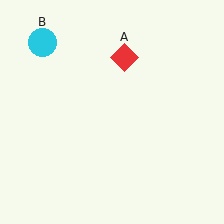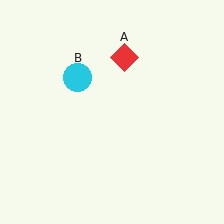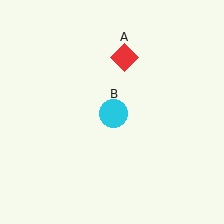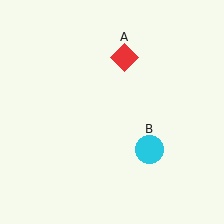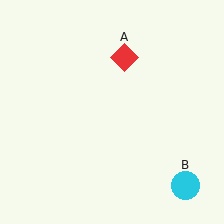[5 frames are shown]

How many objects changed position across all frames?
1 object changed position: cyan circle (object B).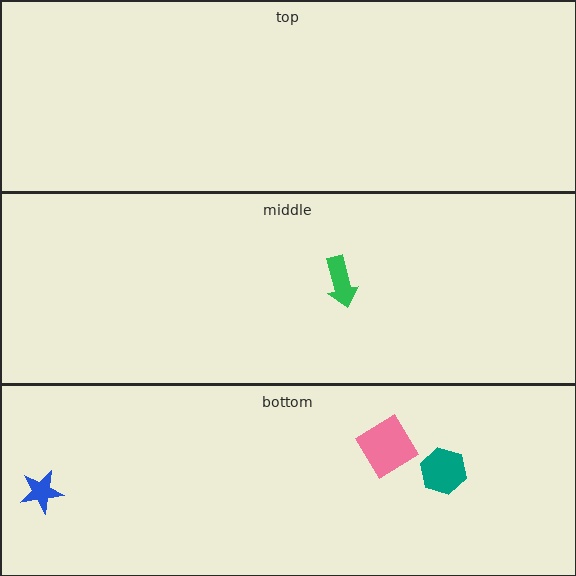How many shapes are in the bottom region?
3.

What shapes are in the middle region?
The green arrow.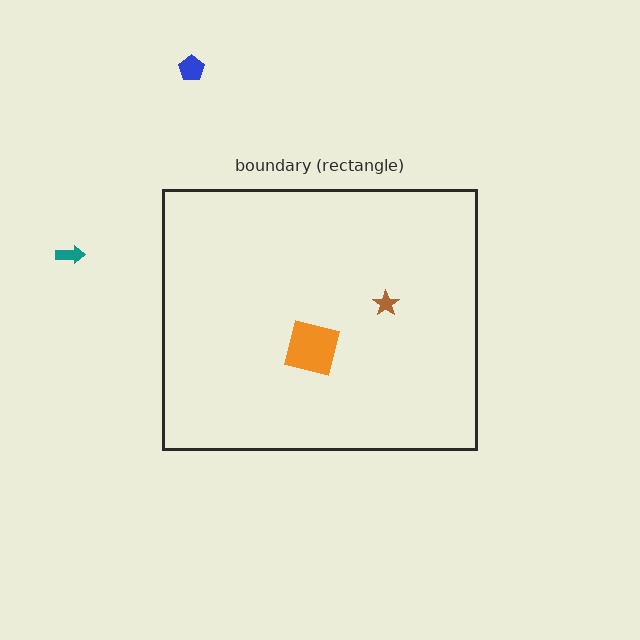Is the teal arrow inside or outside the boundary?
Outside.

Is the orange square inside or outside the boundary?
Inside.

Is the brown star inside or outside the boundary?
Inside.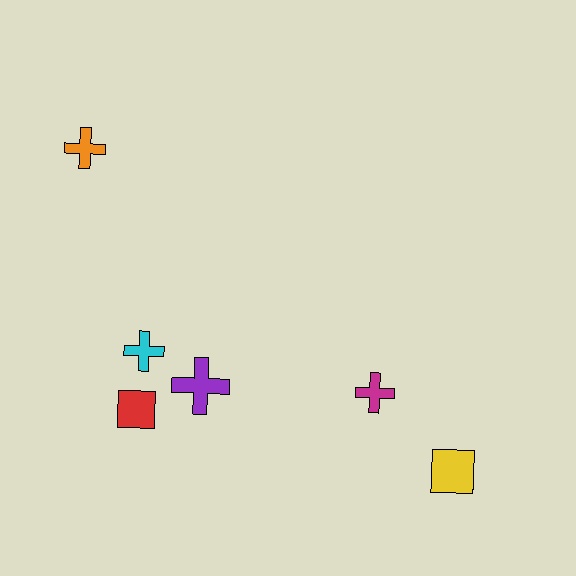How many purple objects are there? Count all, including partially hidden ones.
There is 1 purple object.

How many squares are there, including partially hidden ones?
There are 2 squares.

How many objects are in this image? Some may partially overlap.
There are 6 objects.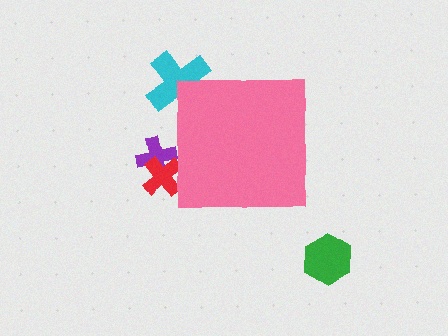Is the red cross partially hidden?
Yes, the red cross is partially hidden behind the pink square.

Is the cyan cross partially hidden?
Yes, the cyan cross is partially hidden behind the pink square.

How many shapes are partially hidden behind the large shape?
3 shapes are partially hidden.